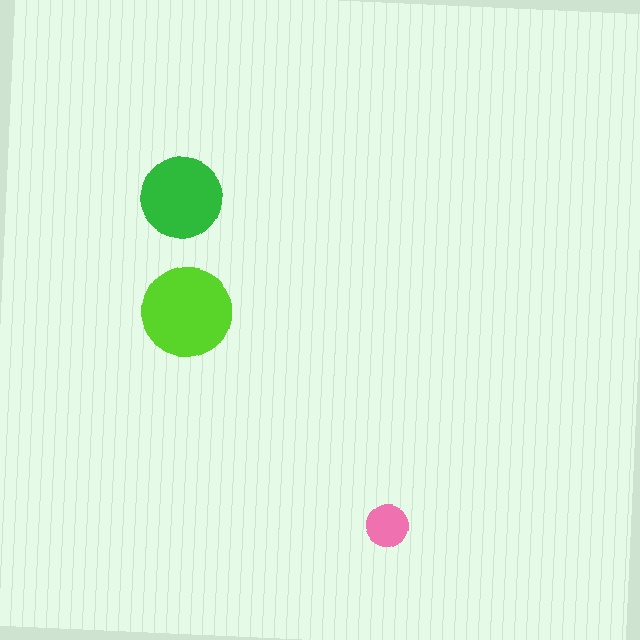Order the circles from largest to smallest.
the lime one, the green one, the pink one.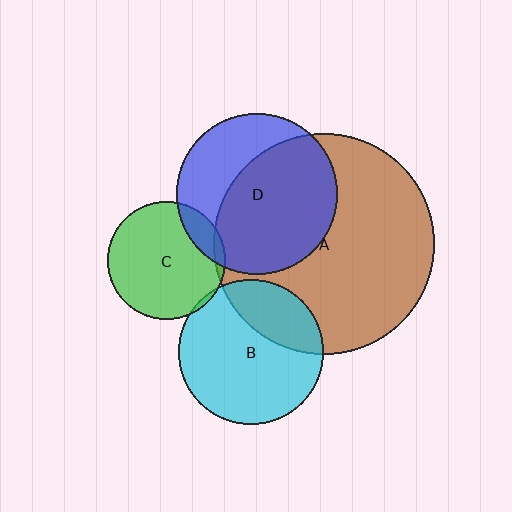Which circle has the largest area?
Circle A (brown).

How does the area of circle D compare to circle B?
Approximately 1.2 times.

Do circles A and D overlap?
Yes.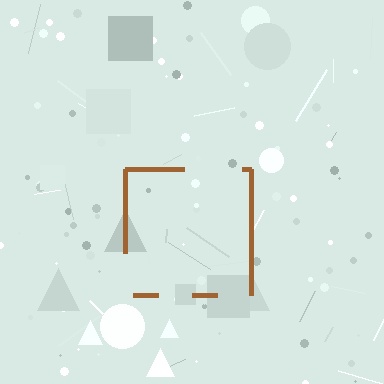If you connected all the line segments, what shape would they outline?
They would outline a square.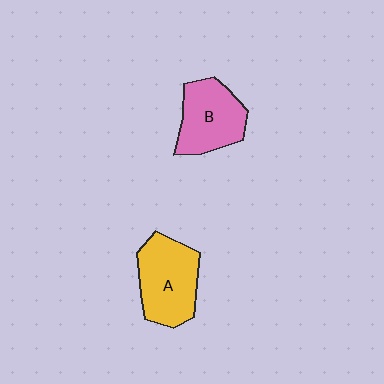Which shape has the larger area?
Shape A (yellow).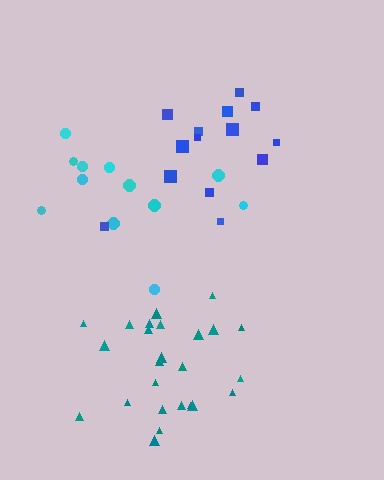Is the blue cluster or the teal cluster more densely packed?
Teal.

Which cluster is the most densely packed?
Teal.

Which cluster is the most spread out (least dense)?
Cyan.